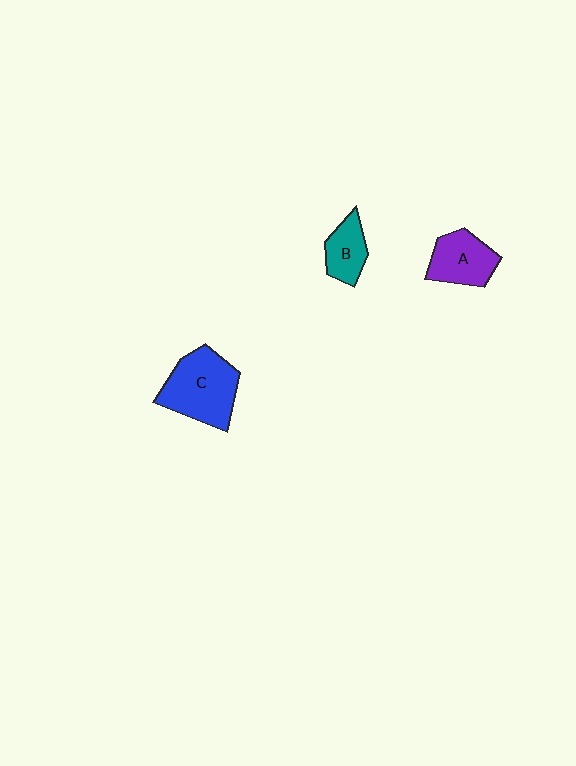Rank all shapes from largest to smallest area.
From largest to smallest: C (blue), A (purple), B (teal).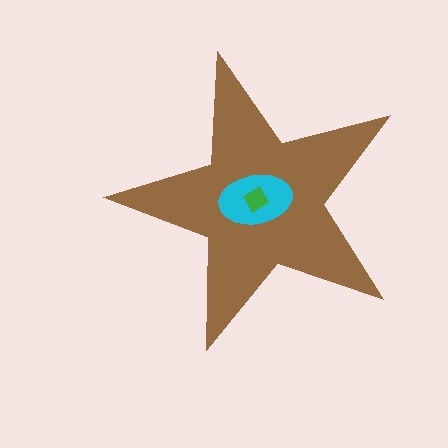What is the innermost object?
The green diamond.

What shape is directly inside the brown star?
The cyan ellipse.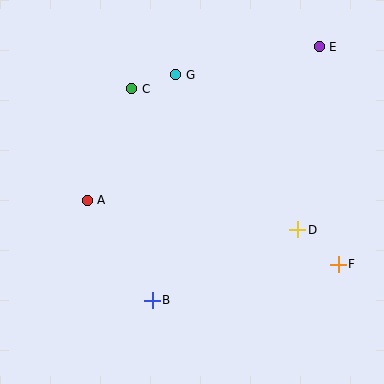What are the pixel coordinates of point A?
Point A is at (87, 200).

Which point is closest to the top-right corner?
Point E is closest to the top-right corner.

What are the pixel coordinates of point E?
Point E is at (319, 47).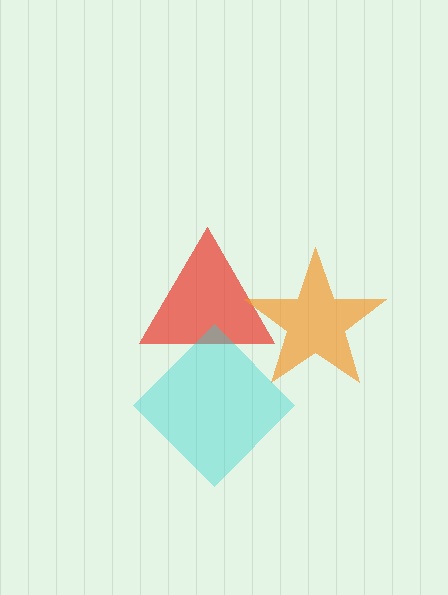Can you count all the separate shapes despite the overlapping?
Yes, there are 3 separate shapes.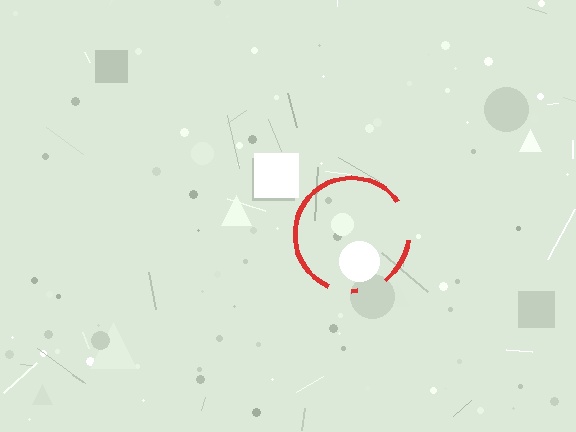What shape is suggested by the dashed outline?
The dashed outline suggests a circle.